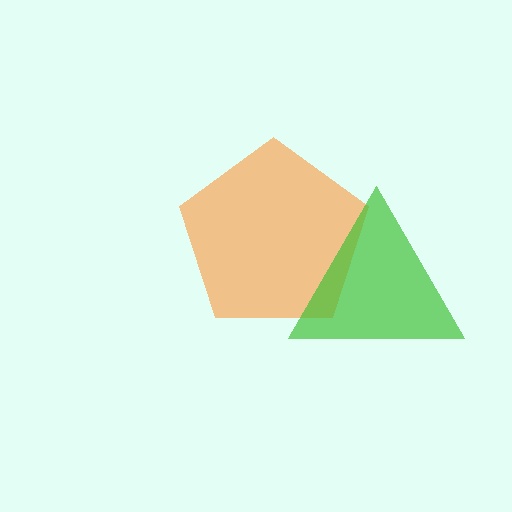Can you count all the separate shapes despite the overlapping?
Yes, there are 2 separate shapes.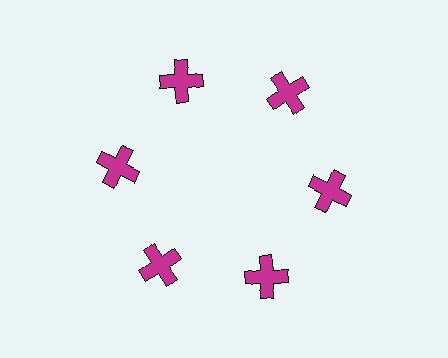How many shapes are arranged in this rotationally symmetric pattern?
There are 6 shapes, arranged in 6 groups of 1.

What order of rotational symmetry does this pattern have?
This pattern has 6-fold rotational symmetry.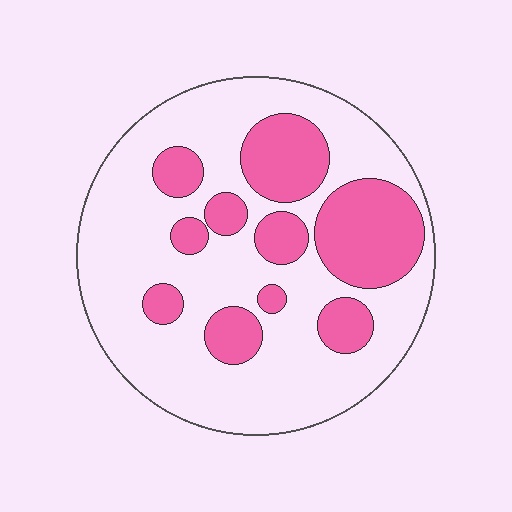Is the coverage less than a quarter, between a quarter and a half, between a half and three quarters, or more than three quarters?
Between a quarter and a half.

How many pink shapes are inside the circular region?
10.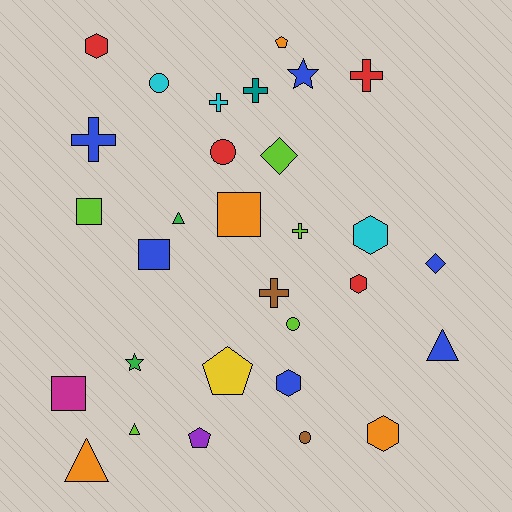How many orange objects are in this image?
There are 4 orange objects.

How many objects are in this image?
There are 30 objects.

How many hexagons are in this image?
There are 5 hexagons.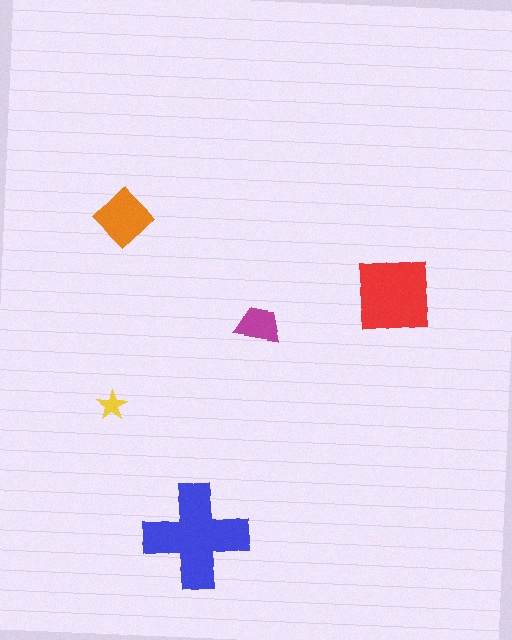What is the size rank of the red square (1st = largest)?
2nd.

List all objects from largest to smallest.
The blue cross, the red square, the orange diamond, the magenta trapezoid, the yellow star.